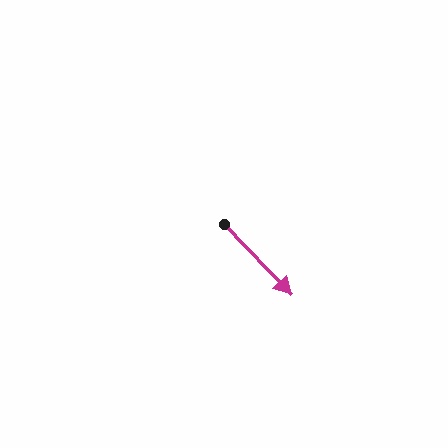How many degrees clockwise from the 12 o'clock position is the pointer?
Approximately 136 degrees.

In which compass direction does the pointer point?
Southeast.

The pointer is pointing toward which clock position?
Roughly 5 o'clock.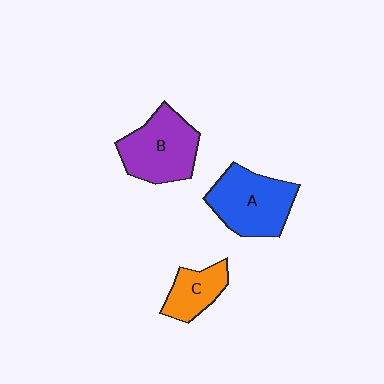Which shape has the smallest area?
Shape C (orange).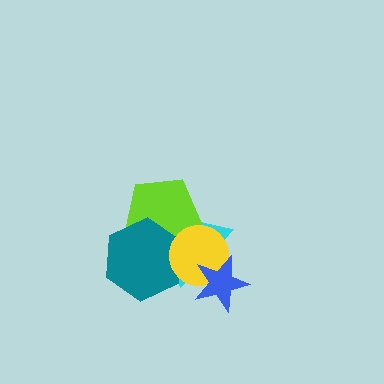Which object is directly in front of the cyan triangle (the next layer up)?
The lime pentagon is directly in front of the cyan triangle.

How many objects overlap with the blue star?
2 objects overlap with the blue star.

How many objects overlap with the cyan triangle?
4 objects overlap with the cyan triangle.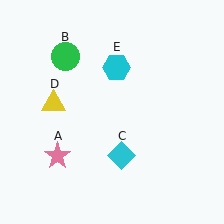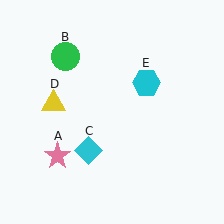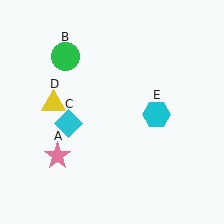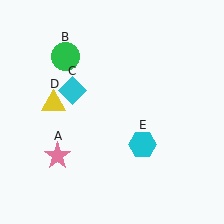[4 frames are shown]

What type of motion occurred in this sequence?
The cyan diamond (object C), cyan hexagon (object E) rotated clockwise around the center of the scene.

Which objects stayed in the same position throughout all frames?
Pink star (object A) and green circle (object B) and yellow triangle (object D) remained stationary.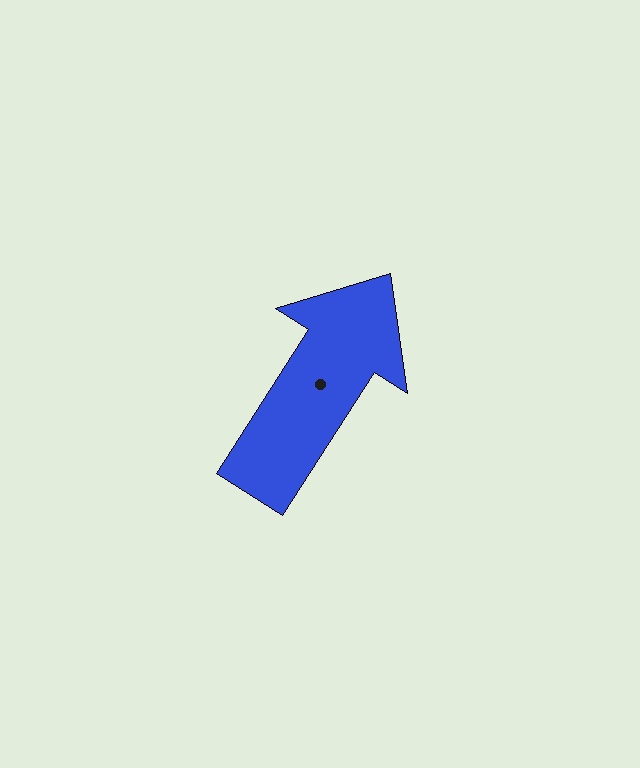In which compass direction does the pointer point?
Northeast.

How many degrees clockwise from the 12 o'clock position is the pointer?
Approximately 33 degrees.